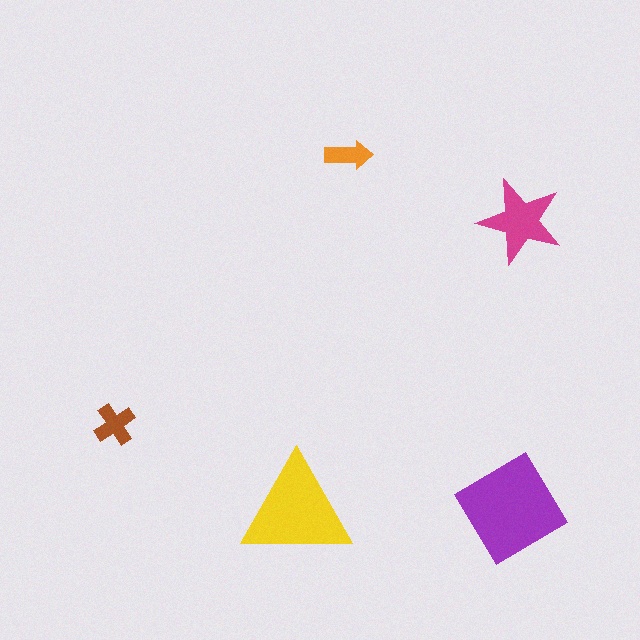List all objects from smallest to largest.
The orange arrow, the brown cross, the magenta star, the yellow triangle, the purple diamond.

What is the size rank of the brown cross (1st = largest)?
4th.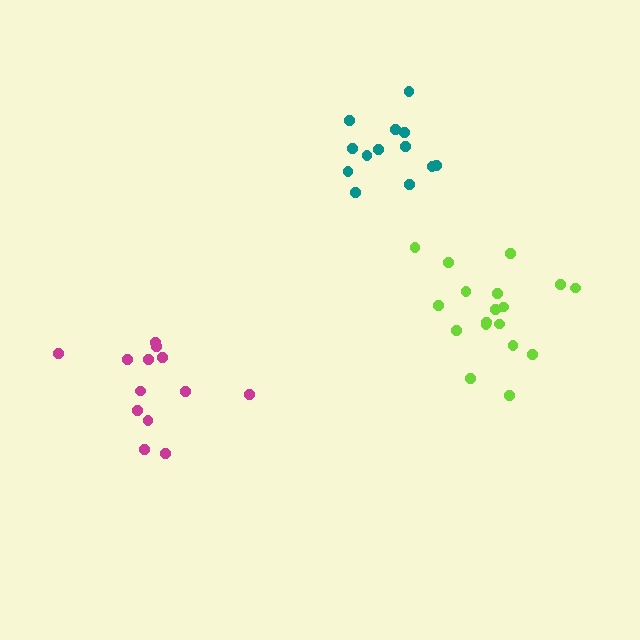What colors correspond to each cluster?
The clusters are colored: lime, teal, magenta.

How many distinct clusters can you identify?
There are 3 distinct clusters.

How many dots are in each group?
Group 1: 18 dots, Group 2: 13 dots, Group 3: 13 dots (44 total).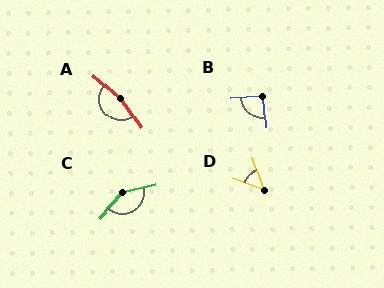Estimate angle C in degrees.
Approximately 144 degrees.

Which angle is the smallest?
D, at approximately 51 degrees.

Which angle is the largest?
A, at approximately 166 degrees.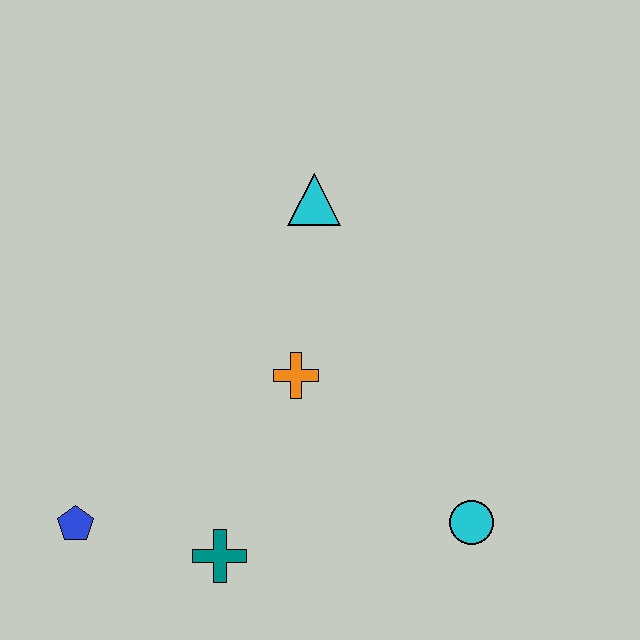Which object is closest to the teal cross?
The blue pentagon is closest to the teal cross.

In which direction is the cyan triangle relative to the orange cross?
The cyan triangle is above the orange cross.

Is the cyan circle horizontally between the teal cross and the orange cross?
No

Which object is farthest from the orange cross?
The blue pentagon is farthest from the orange cross.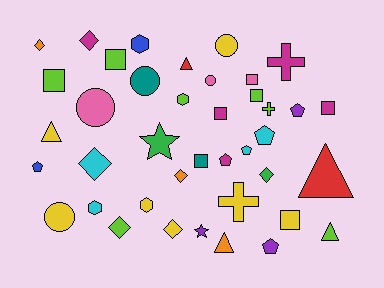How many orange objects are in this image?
There are 3 orange objects.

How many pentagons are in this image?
There are 6 pentagons.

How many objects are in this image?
There are 40 objects.